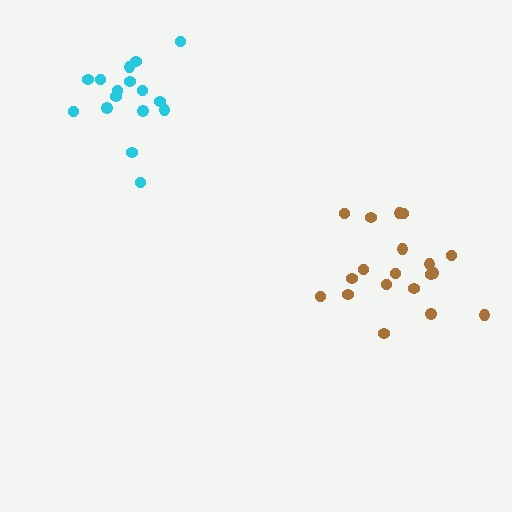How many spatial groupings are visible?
There are 2 spatial groupings.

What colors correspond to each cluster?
The clusters are colored: brown, cyan.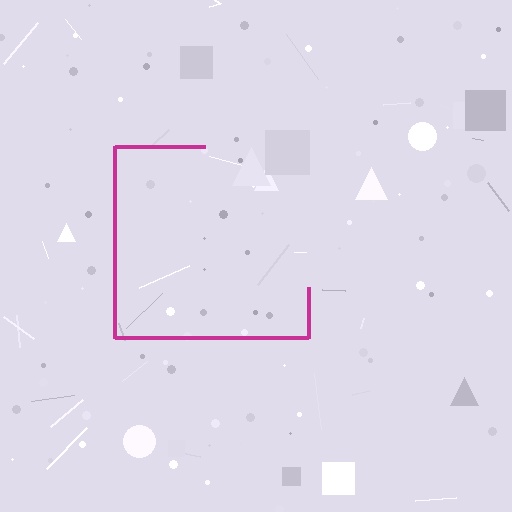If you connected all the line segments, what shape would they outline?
They would outline a square.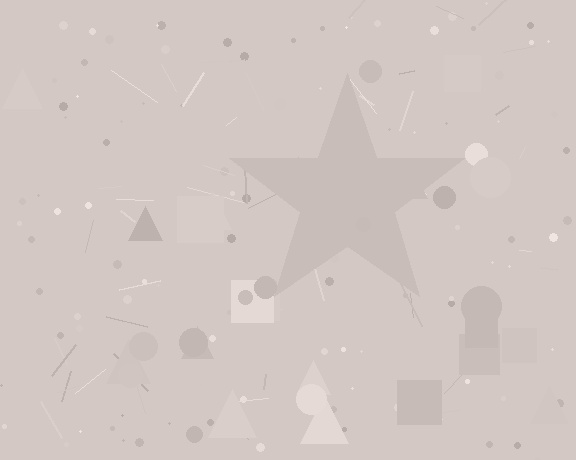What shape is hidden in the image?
A star is hidden in the image.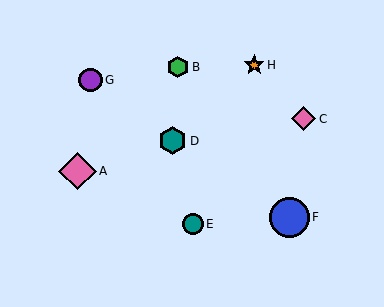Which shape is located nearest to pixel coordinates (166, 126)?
The teal hexagon (labeled D) at (173, 141) is nearest to that location.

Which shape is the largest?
The blue circle (labeled F) is the largest.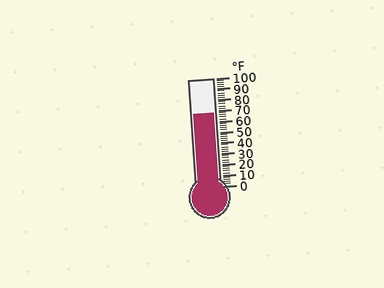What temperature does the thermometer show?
The thermometer shows approximately 68°F.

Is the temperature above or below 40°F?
The temperature is above 40°F.